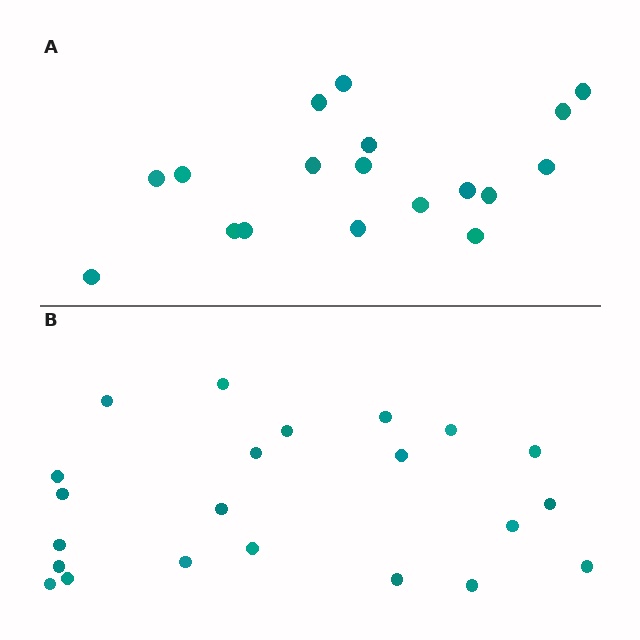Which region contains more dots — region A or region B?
Region B (the bottom region) has more dots.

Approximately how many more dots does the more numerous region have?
Region B has about 4 more dots than region A.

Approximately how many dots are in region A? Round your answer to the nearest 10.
About 20 dots. (The exact count is 18, which rounds to 20.)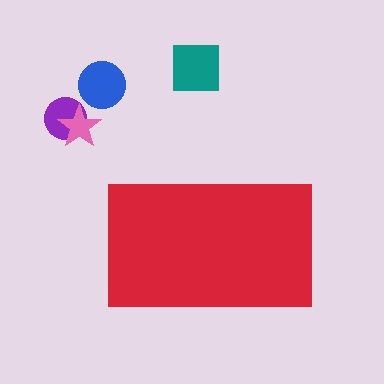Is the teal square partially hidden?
No, the teal square is fully visible.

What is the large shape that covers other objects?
A red rectangle.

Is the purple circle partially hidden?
No, the purple circle is fully visible.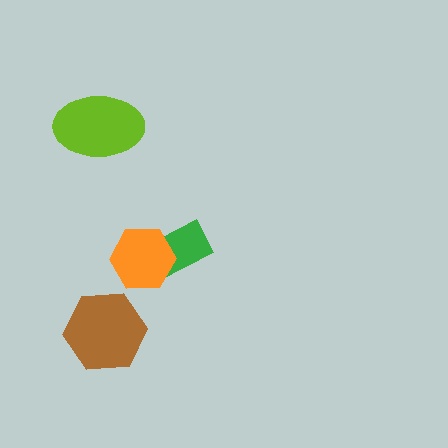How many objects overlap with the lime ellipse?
0 objects overlap with the lime ellipse.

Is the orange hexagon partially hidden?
No, no other shape covers it.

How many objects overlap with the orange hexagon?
1 object overlaps with the orange hexagon.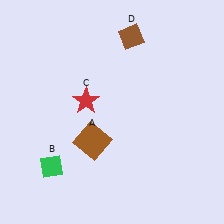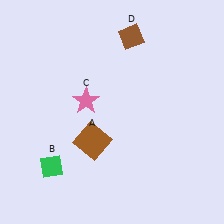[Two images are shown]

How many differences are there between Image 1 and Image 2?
There is 1 difference between the two images.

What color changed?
The star (C) changed from red in Image 1 to pink in Image 2.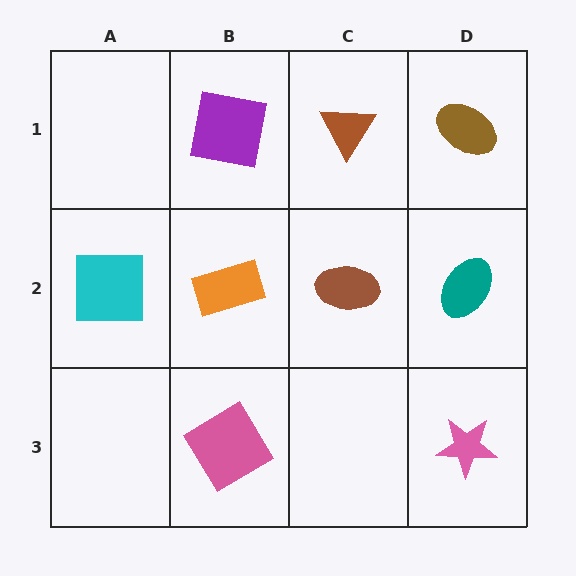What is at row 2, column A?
A cyan square.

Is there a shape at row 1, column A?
No, that cell is empty.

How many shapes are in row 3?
2 shapes.